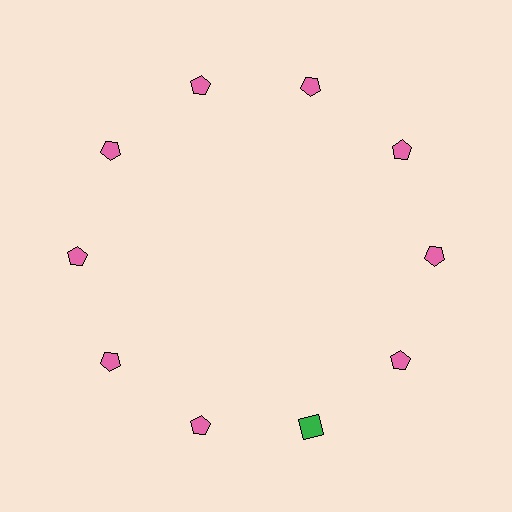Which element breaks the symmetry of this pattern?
The green square at roughly the 5 o'clock position breaks the symmetry. All other shapes are pink pentagons.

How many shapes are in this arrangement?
There are 10 shapes arranged in a ring pattern.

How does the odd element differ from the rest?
It differs in both color (green instead of pink) and shape (square instead of pentagon).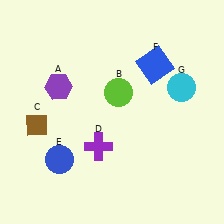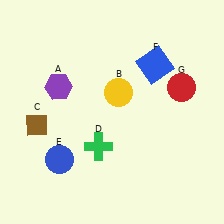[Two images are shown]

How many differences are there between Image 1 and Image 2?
There are 3 differences between the two images.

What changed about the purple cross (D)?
In Image 1, D is purple. In Image 2, it changed to green.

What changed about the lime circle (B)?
In Image 1, B is lime. In Image 2, it changed to yellow.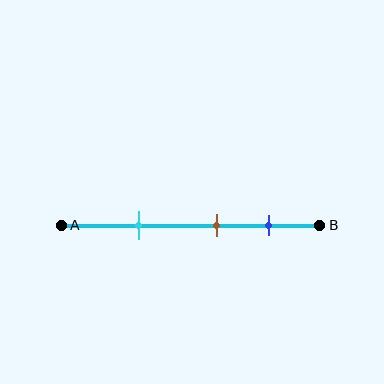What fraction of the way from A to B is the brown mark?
The brown mark is approximately 60% (0.6) of the way from A to B.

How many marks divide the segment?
There are 3 marks dividing the segment.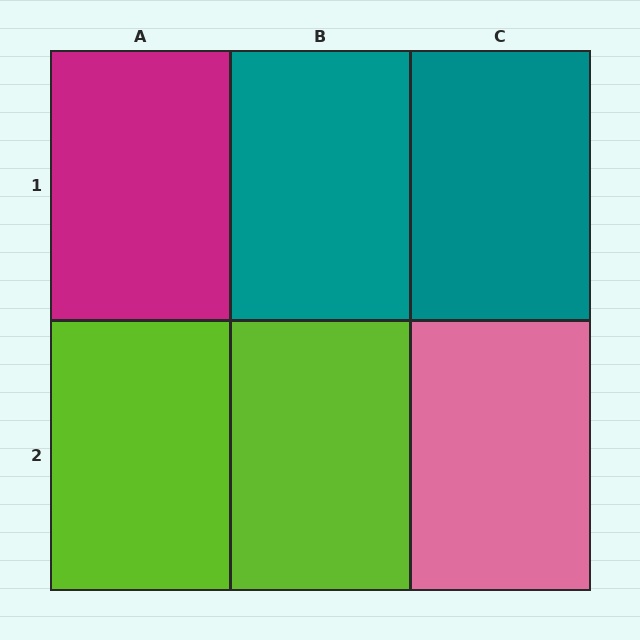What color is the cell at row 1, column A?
Magenta.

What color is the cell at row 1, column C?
Teal.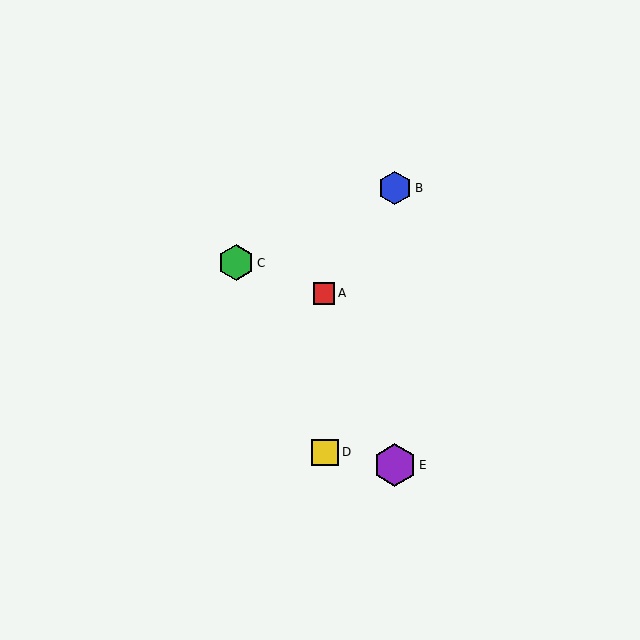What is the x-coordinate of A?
Object A is at x≈324.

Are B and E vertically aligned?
Yes, both are at x≈395.